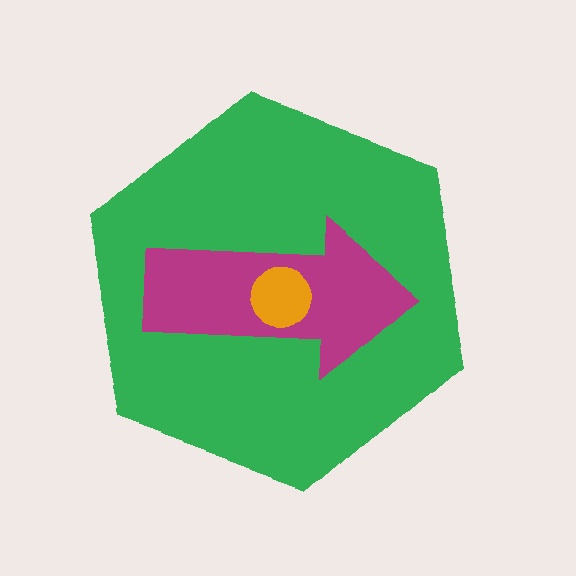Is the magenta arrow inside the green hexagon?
Yes.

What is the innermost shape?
The orange circle.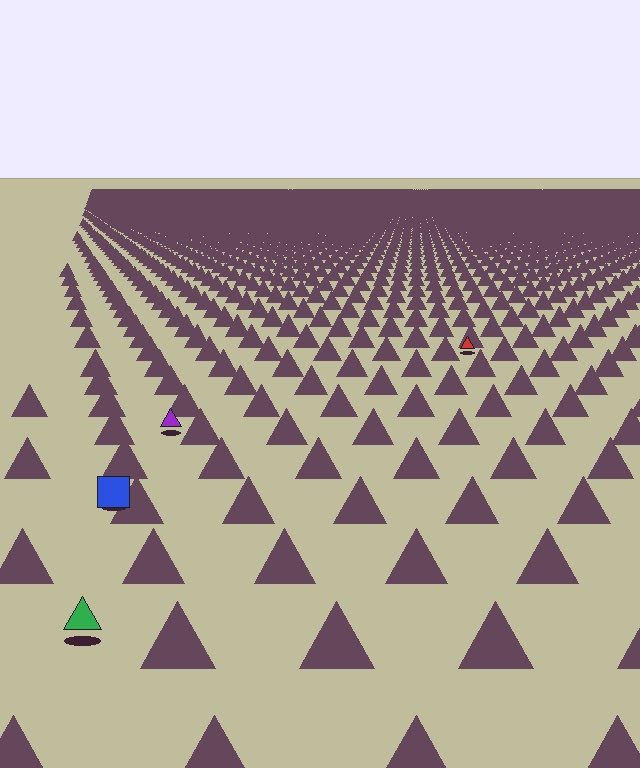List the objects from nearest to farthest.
From nearest to farthest: the green triangle, the blue square, the purple triangle, the red triangle.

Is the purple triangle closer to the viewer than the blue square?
No. The blue square is closer — you can tell from the texture gradient: the ground texture is coarser near it.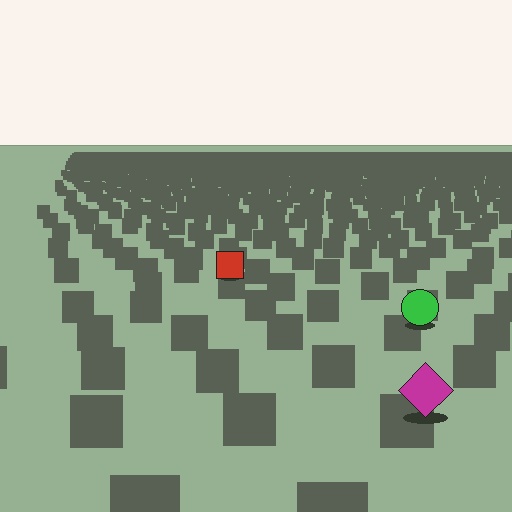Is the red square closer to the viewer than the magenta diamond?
No. The magenta diamond is closer — you can tell from the texture gradient: the ground texture is coarser near it.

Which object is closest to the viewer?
The magenta diamond is closest. The texture marks near it are larger and more spread out.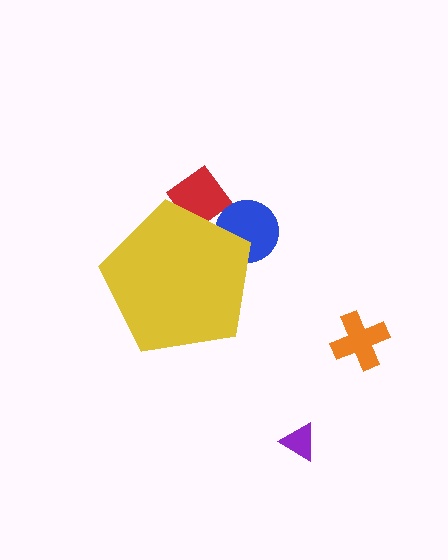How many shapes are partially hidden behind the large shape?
2 shapes are partially hidden.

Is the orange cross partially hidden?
No, the orange cross is fully visible.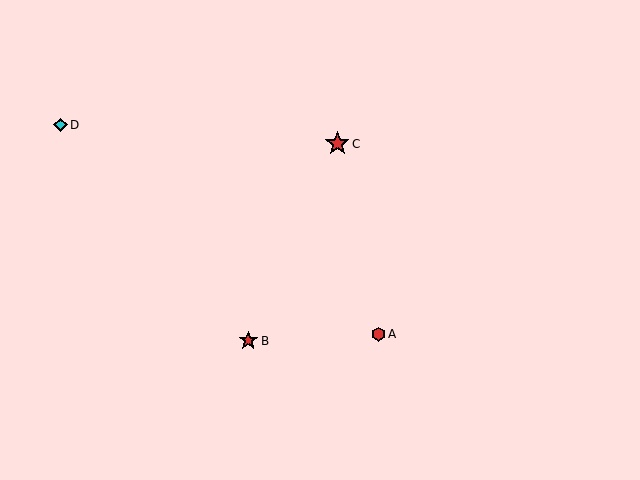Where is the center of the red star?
The center of the red star is at (337, 144).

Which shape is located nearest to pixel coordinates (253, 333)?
The red star (labeled B) at (248, 341) is nearest to that location.